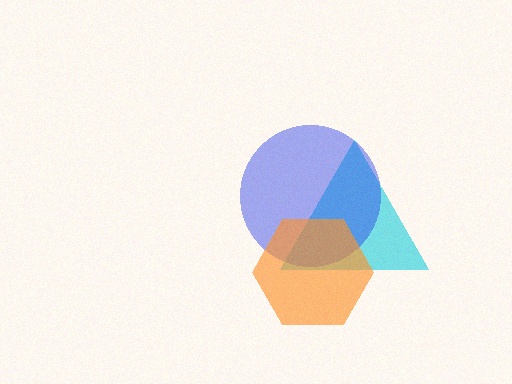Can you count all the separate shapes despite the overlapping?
Yes, there are 3 separate shapes.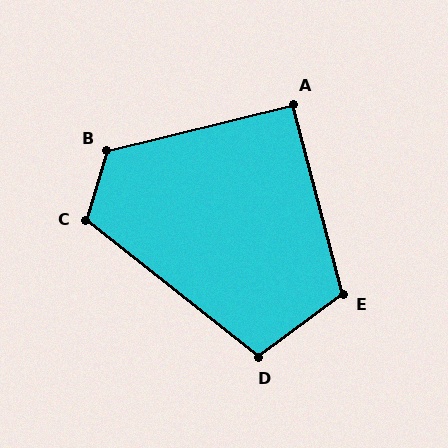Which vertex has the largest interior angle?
B, at approximately 121 degrees.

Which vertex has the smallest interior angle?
A, at approximately 91 degrees.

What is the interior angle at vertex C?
Approximately 112 degrees (obtuse).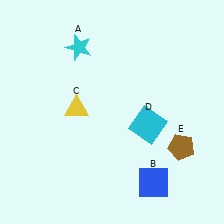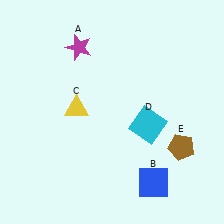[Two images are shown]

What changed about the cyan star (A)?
In Image 1, A is cyan. In Image 2, it changed to magenta.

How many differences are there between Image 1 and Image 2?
There is 1 difference between the two images.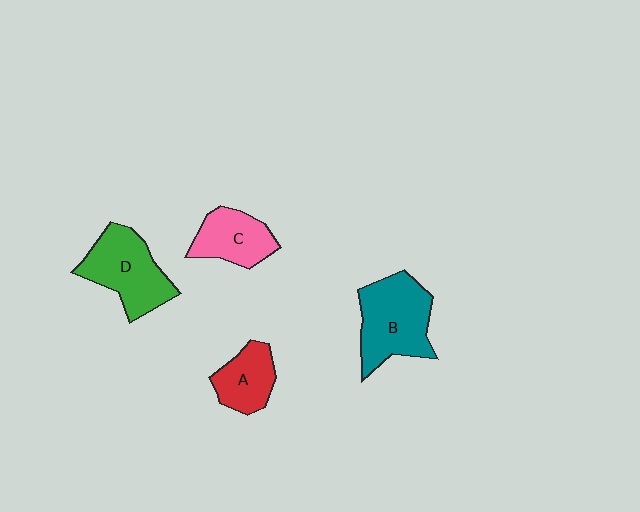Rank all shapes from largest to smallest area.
From largest to smallest: B (teal), D (green), C (pink), A (red).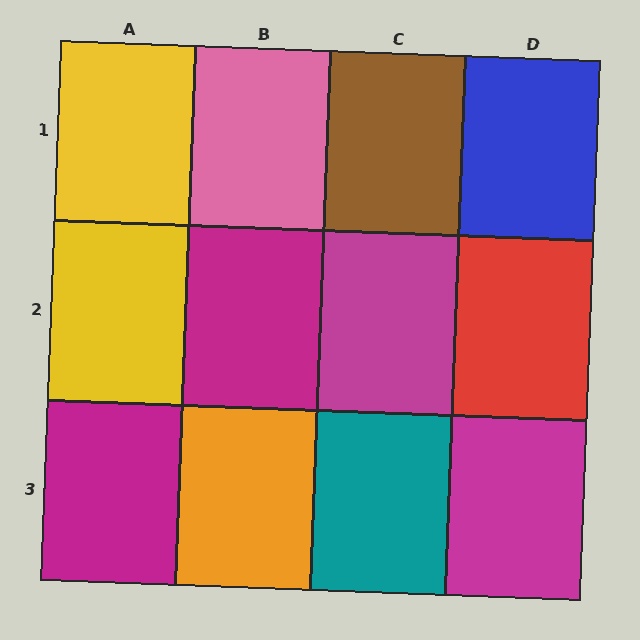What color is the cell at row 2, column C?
Magenta.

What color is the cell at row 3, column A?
Magenta.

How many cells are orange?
1 cell is orange.